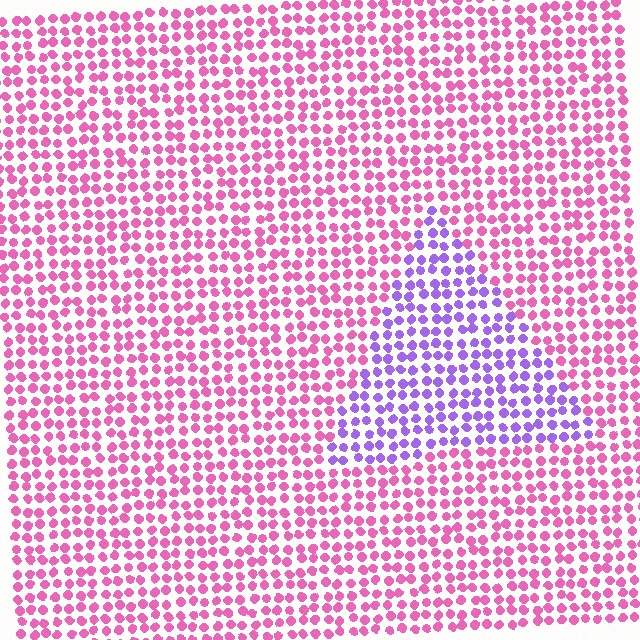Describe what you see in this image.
The image is filled with small pink elements in a uniform arrangement. A triangle-shaped region is visible where the elements are tinted to a slightly different hue, forming a subtle color boundary.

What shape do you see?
I see a triangle.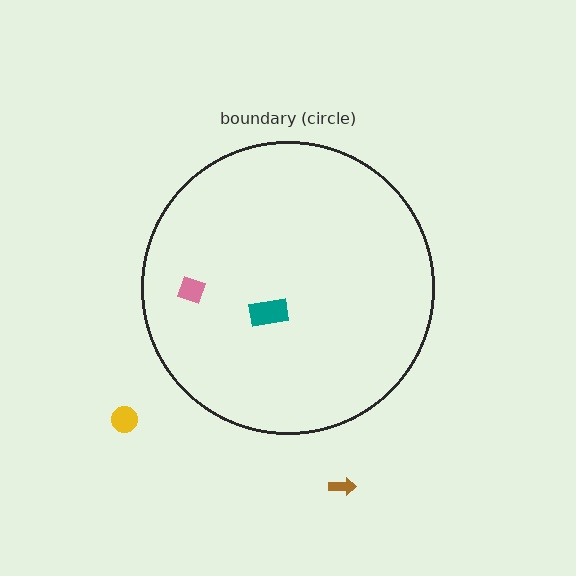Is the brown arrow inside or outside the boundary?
Outside.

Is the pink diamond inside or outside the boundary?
Inside.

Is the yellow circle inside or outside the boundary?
Outside.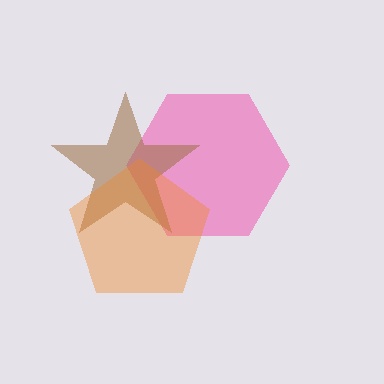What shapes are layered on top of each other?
The layered shapes are: a pink hexagon, a brown star, an orange pentagon.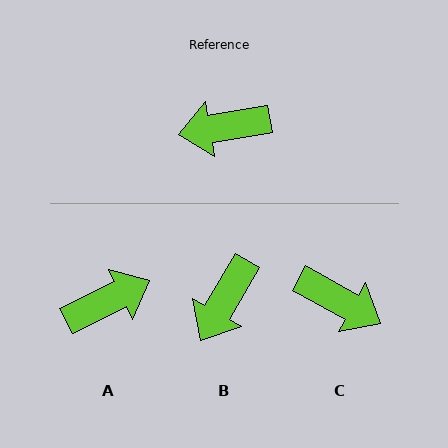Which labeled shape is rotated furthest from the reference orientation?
A, about 163 degrees away.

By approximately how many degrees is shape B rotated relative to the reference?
Approximately 51 degrees counter-clockwise.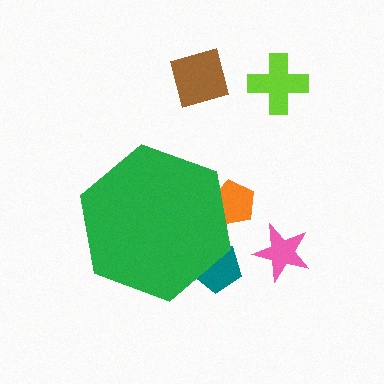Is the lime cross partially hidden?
No, the lime cross is fully visible.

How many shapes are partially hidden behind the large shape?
2 shapes are partially hidden.